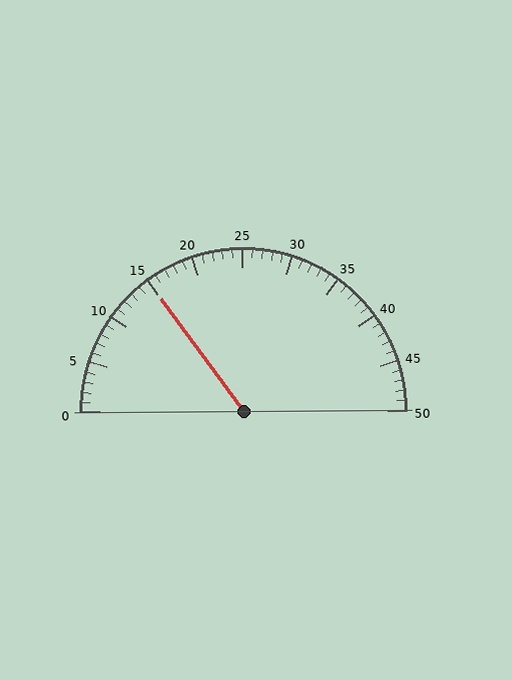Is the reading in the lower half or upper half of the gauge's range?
The reading is in the lower half of the range (0 to 50).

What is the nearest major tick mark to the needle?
The nearest major tick mark is 15.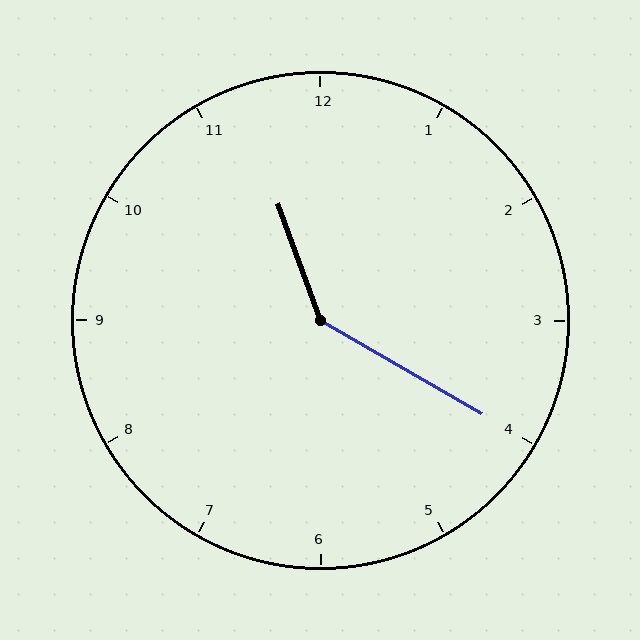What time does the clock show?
11:20.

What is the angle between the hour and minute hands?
Approximately 140 degrees.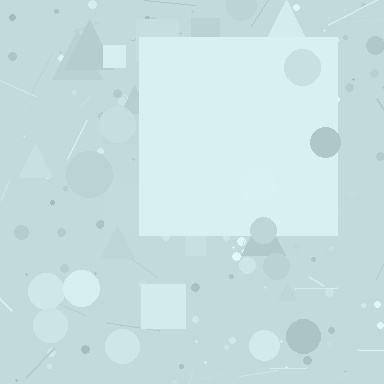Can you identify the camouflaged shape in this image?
The camouflaged shape is a square.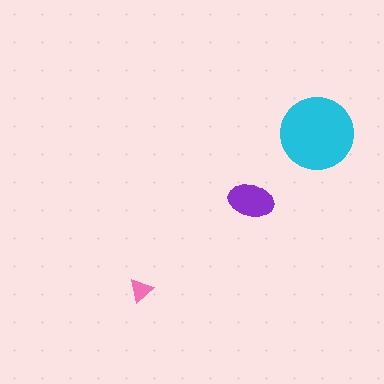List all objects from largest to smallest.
The cyan circle, the purple ellipse, the pink triangle.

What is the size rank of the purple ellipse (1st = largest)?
2nd.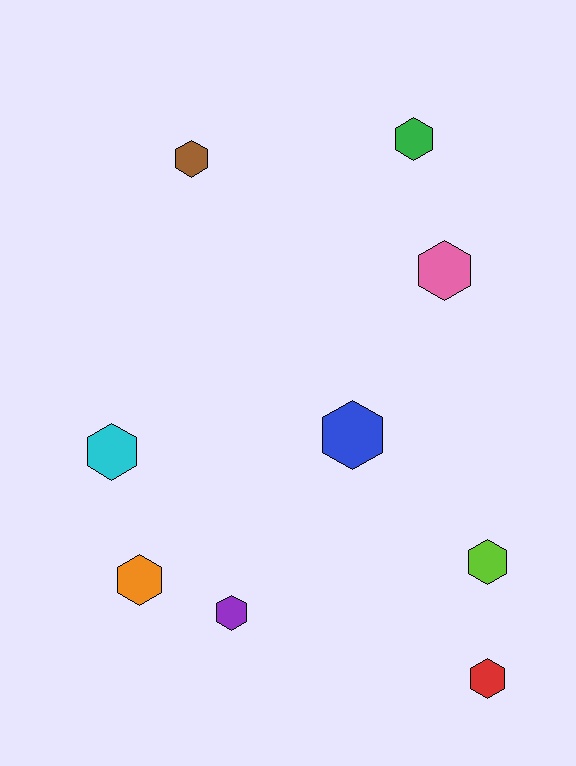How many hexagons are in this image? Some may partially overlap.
There are 9 hexagons.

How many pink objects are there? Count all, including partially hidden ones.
There is 1 pink object.